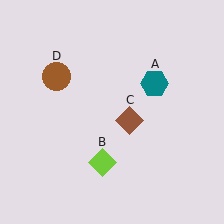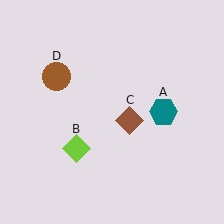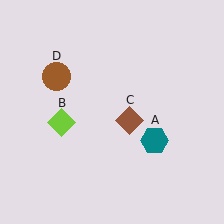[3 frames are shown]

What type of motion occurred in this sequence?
The teal hexagon (object A), lime diamond (object B) rotated clockwise around the center of the scene.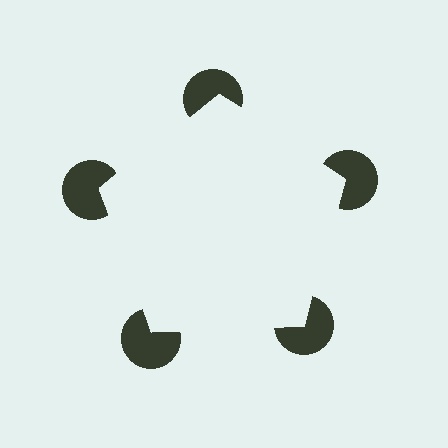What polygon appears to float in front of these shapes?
An illusory pentagon — its edges are inferred from the aligned wedge cuts in the pac-man discs, not physically drawn.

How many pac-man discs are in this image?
There are 5 — one at each vertex of the illusory pentagon.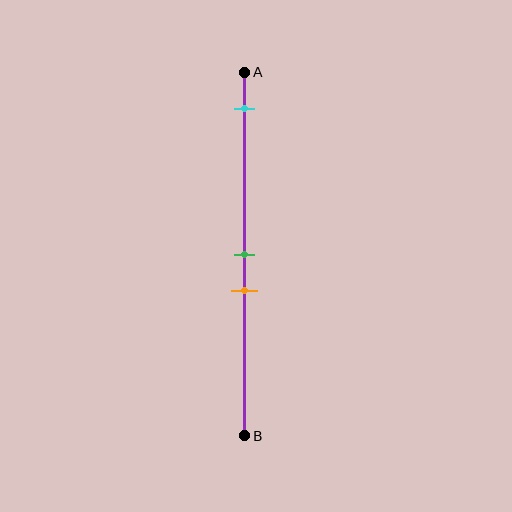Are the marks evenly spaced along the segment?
No, the marks are not evenly spaced.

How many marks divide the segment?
There are 3 marks dividing the segment.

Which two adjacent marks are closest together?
The green and orange marks are the closest adjacent pair.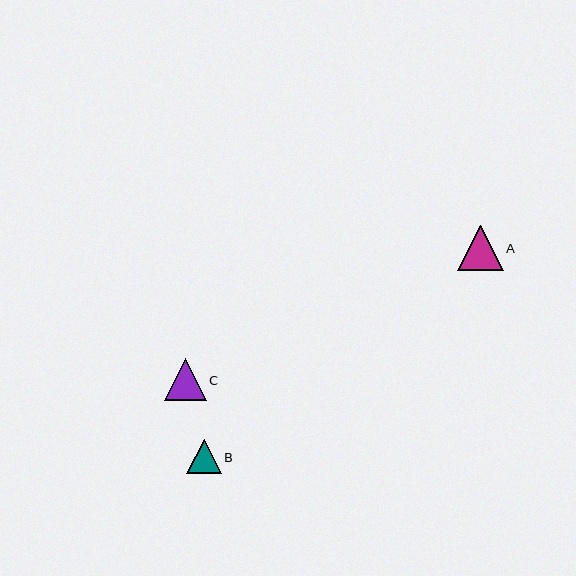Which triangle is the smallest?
Triangle B is the smallest with a size of approximately 34 pixels.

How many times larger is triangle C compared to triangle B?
Triangle C is approximately 1.2 times the size of triangle B.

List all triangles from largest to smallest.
From largest to smallest: A, C, B.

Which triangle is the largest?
Triangle A is the largest with a size of approximately 46 pixels.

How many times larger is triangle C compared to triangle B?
Triangle C is approximately 1.2 times the size of triangle B.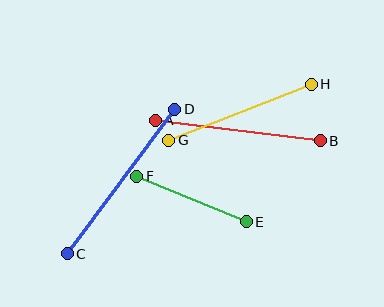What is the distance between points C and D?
The distance is approximately 180 pixels.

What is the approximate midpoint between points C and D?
The midpoint is at approximately (121, 182) pixels.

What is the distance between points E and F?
The distance is approximately 119 pixels.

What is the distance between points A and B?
The distance is approximately 166 pixels.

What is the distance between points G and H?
The distance is approximately 153 pixels.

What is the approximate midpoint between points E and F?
The midpoint is at approximately (191, 199) pixels.